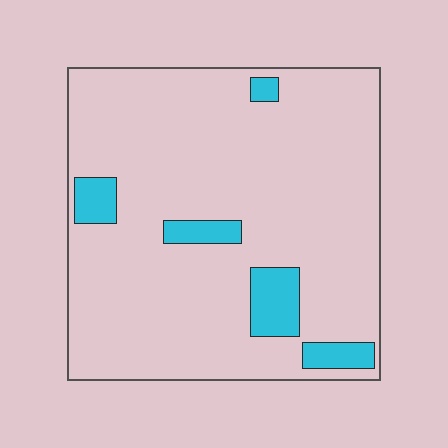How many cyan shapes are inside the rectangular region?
5.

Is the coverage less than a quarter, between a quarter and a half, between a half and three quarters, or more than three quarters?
Less than a quarter.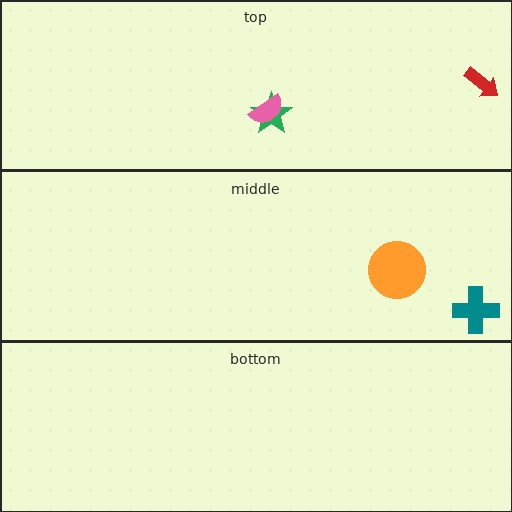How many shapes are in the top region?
3.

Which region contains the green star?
The top region.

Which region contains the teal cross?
The middle region.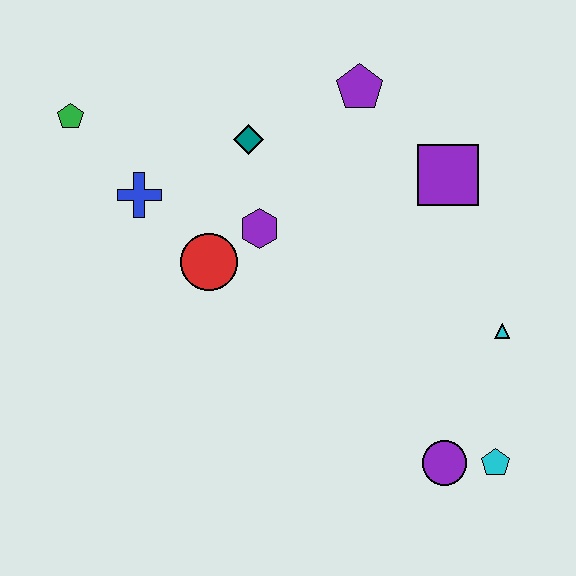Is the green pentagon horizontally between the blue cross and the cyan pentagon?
No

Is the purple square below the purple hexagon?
No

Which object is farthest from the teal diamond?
The cyan pentagon is farthest from the teal diamond.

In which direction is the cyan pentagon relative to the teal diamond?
The cyan pentagon is below the teal diamond.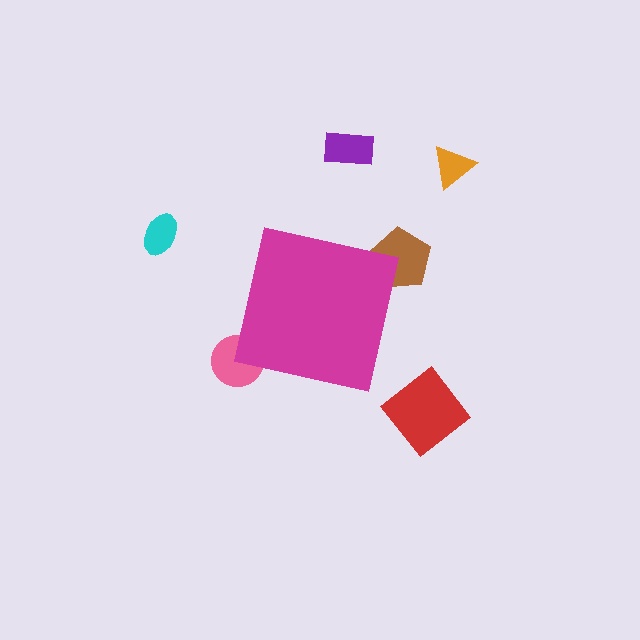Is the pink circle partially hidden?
Yes, the pink circle is partially hidden behind the magenta square.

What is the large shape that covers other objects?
A magenta square.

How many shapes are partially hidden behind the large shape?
2 shapes are partially hidden.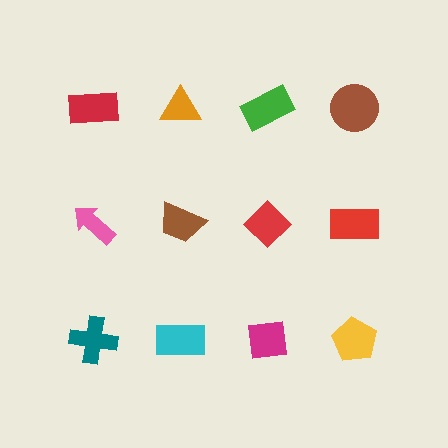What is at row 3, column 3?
A magenta square.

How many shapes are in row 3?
4 shapes.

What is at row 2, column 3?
A red diamond.